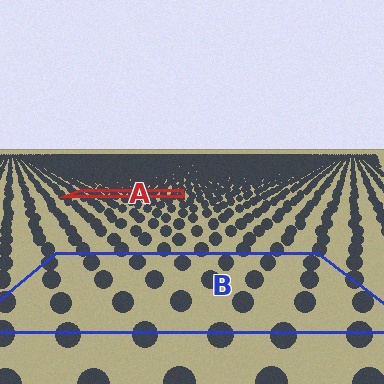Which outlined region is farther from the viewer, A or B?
Region A is farther from the viewer — the texture elements inside it appear smaller and more densely packed.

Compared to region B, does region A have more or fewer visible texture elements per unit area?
Region A has more texture elements per unit area — they are packed more densely because it is farther away.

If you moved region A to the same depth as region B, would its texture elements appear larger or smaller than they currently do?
They would appear larger. At a closer depth, the same texture elements are projected at a bigger on-screen size.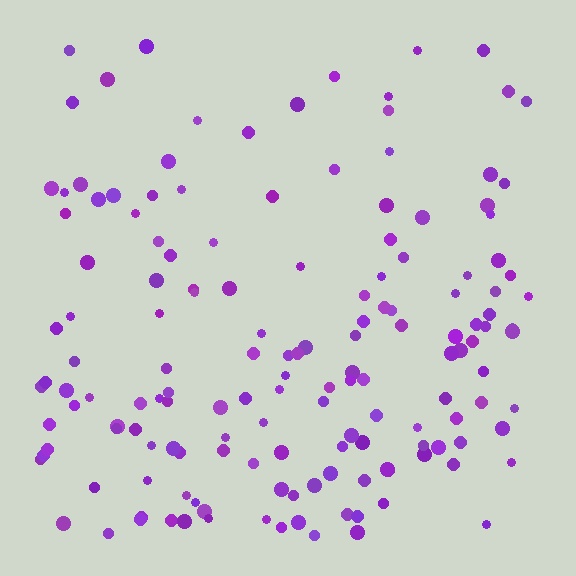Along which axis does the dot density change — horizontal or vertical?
Vertical.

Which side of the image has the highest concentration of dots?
The bottom.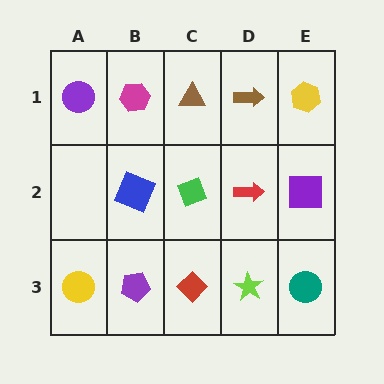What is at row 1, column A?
A purple circle.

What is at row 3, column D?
A lime star.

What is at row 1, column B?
A magenta hexagon.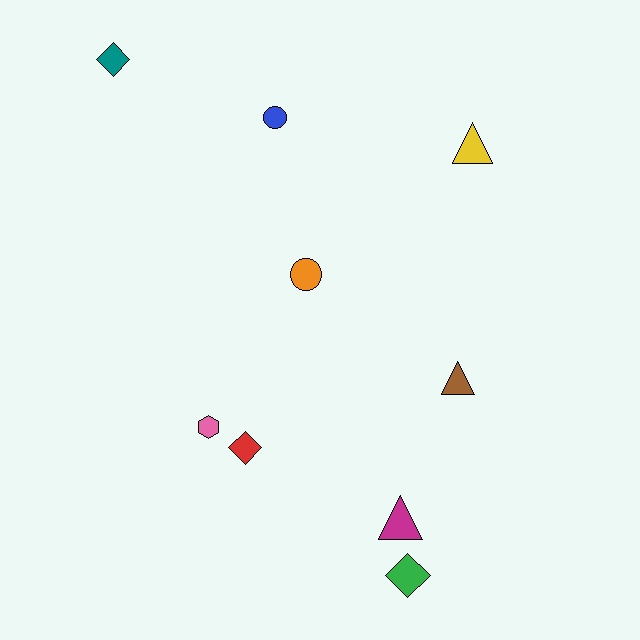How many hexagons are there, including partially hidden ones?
There is 1 hexagon.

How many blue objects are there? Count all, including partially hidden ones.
There is 1 blue object.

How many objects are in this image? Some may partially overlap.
There are 9 objects.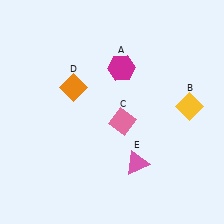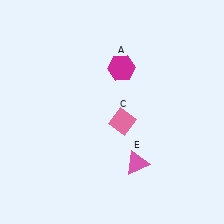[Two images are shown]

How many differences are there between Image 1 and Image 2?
There are 2 differences between the two images.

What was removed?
The yellow diamond (B), the orange diamond (D) were removed in Image 2.